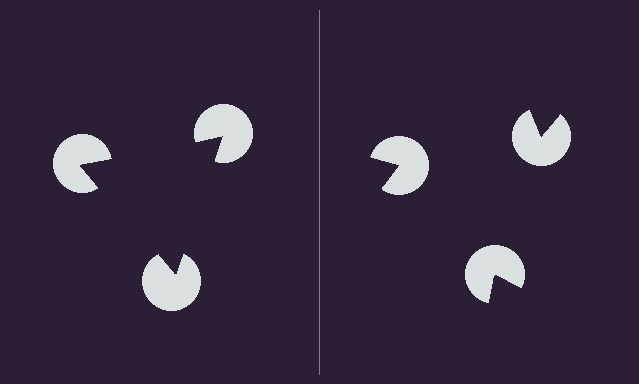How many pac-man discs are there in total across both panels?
6 — 3 on each side.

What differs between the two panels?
The pac-man discs are positioned identically on both sides; only the wedge orientations differ. On the left they align to a triangle; on the right they are misaligned.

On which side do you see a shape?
An illusory triangle appears on the left side. On the right side the wedge cuts are rotated, so no coherent shape forms.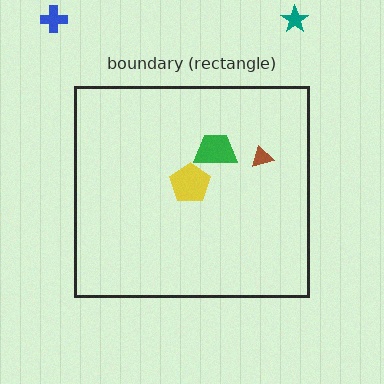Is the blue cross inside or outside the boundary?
Outside.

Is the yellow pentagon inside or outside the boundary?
Inside.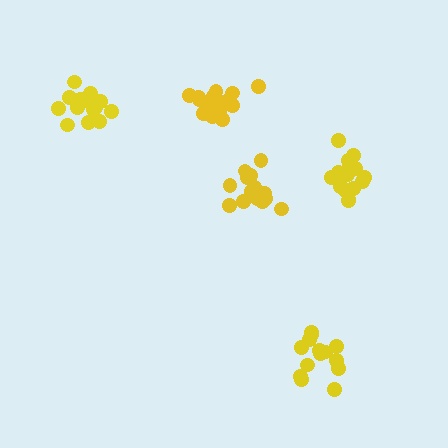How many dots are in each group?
Group 1: 14 dots, Group 2: 16 dots, Group 3: 18 dots, Group 4: 14 dots, Group 5: 17 dots (79 total).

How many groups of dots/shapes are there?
There are 5 groups.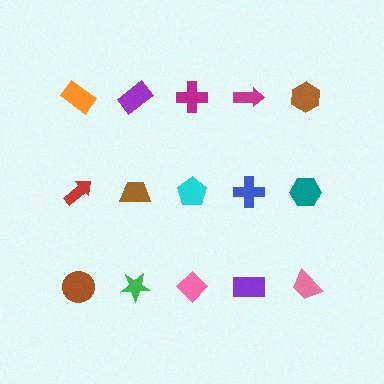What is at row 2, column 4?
A blue cross.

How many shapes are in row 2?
5 shapes.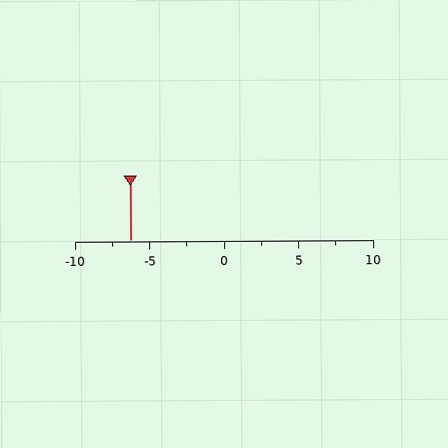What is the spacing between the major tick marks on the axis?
The major ticks are spaced 5 apart.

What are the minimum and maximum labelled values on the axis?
The axis runs from -10 to 10.